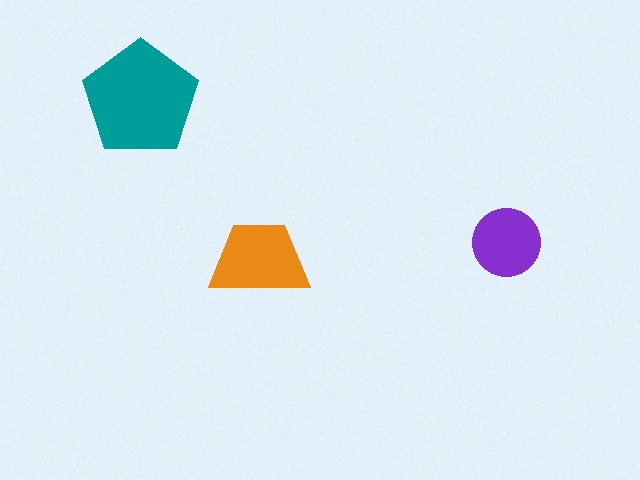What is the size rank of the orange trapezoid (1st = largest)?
2nd.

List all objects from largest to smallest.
The teal pentagon, the orange trapezoid, the purple circle.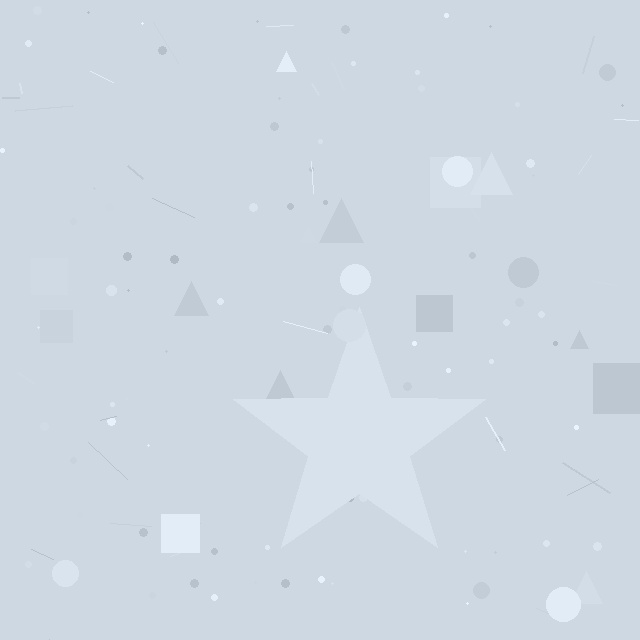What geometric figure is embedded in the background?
A star is embedded in the background.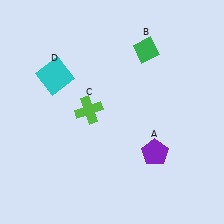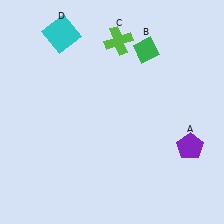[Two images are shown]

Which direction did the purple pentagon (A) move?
The purple pentagon (A) moved right.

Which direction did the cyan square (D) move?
The cyan square (D) moved up.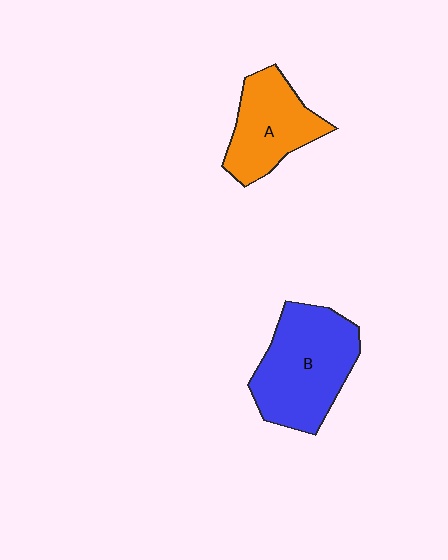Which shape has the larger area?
Shape B (blue).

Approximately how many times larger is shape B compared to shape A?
Approximately 1.4 times.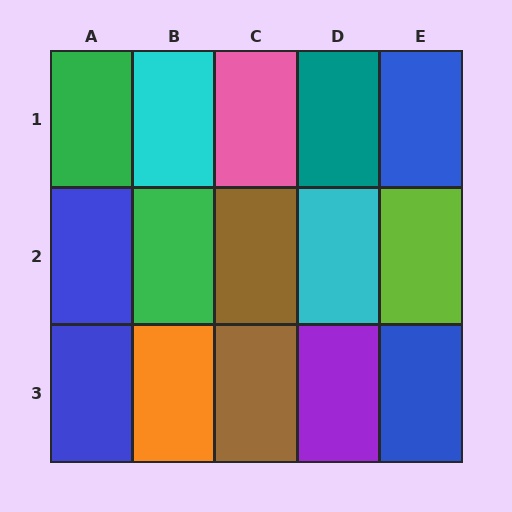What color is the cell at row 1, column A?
Green.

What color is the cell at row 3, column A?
Blue.